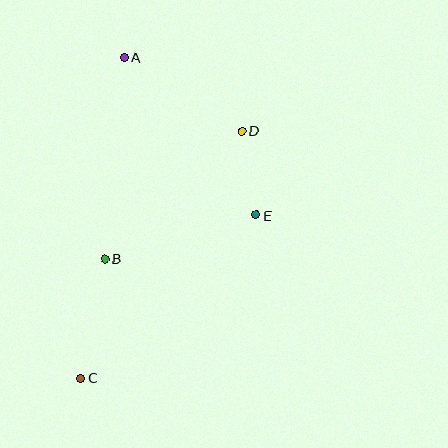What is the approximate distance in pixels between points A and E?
The distance between A and E is approximately 205 pixels.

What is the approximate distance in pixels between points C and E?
The distance between C and E is approximately 240 pixels.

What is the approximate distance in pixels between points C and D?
The distance between C and D is approximately 295 pixels.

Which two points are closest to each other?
Points D and E are closest to each other.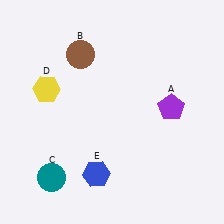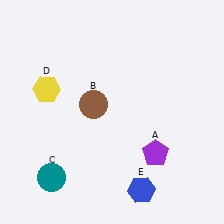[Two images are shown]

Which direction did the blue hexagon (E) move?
The blue hexagon (E) moved right.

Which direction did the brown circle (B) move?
The brown circle (B) moved down.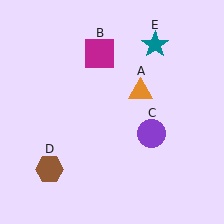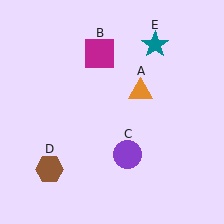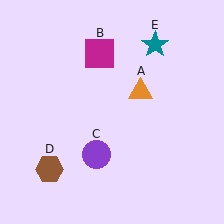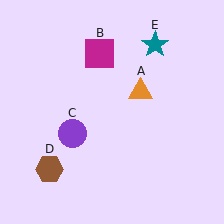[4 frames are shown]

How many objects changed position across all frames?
1 object changed position: purple circle (object C).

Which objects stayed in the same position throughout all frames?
Orange triangle (object A) and magenta square (object B) and brown hexagon (object D) and teal star (object E) remained stationary.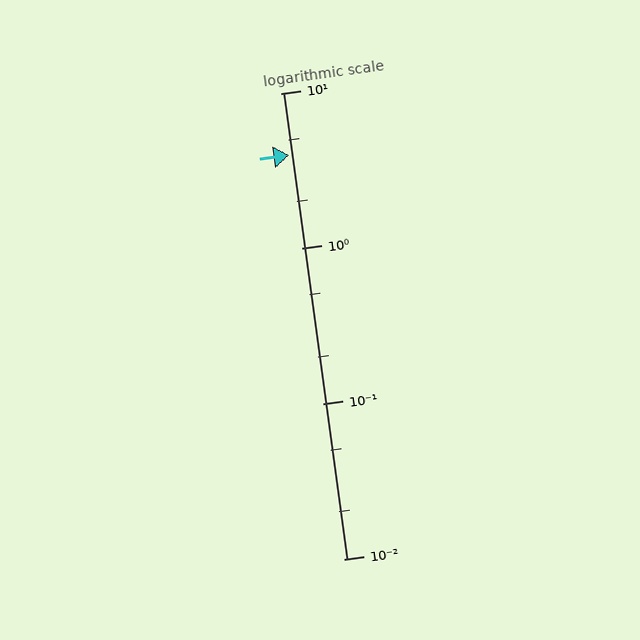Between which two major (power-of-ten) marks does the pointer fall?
The pointer is between 1 and 10.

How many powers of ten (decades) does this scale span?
The scale spans 3 decades, from 0.01 to 10.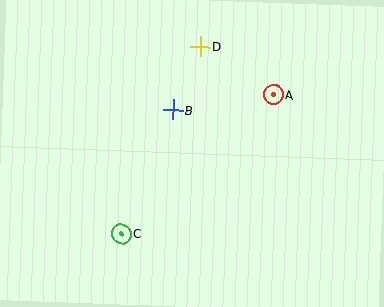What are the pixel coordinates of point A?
Point A is at (273, 95).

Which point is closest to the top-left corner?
Point B is closest to the top-left corner.